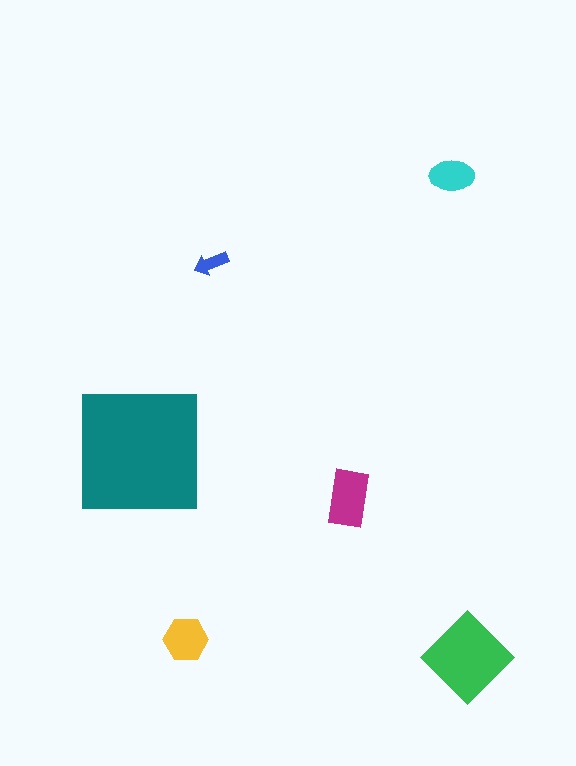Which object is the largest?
The teal square.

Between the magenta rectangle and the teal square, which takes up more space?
The teal square.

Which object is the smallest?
The blue arrow.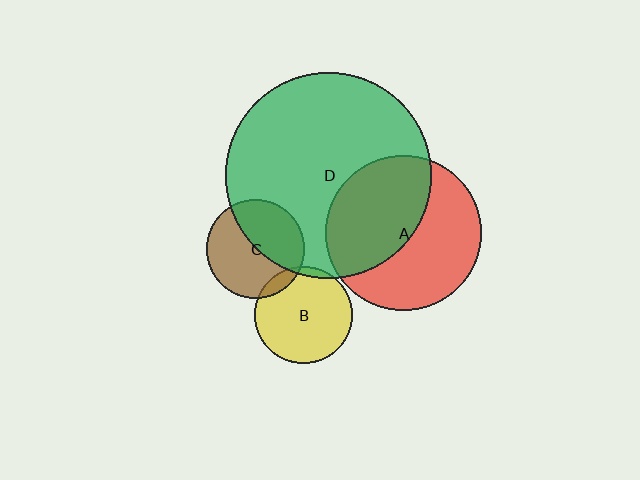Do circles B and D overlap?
Yes.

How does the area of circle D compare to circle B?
Approximately 4.5 times.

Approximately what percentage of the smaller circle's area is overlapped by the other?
Approximately 5%.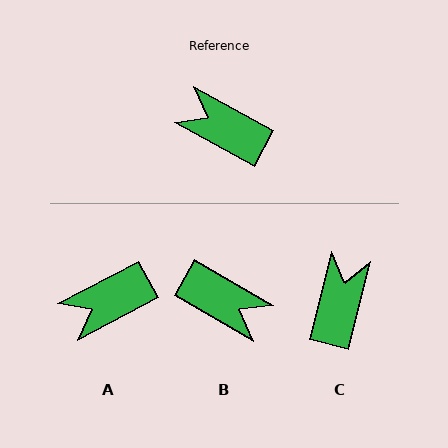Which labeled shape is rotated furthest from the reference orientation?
B, about 178 degrees away.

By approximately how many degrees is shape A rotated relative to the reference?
Approximately 56 degrees counter-clockwise.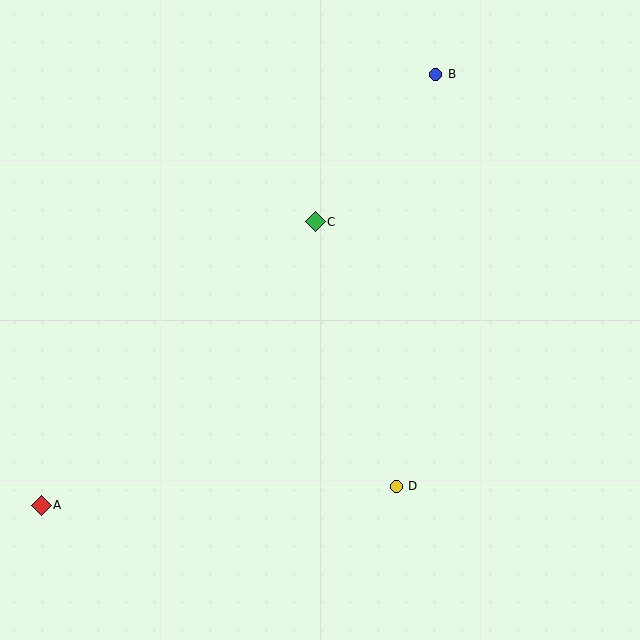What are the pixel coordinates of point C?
Point C is at (315, 222).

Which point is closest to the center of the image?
Point C at (315, 222) is closest to the center.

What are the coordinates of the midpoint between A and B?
The midpoint between A and B is at (239, 290).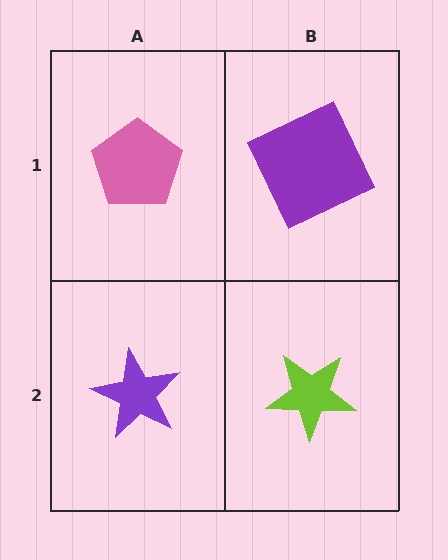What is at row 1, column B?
A purple square.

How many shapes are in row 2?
2 shapes.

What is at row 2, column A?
A purple star.